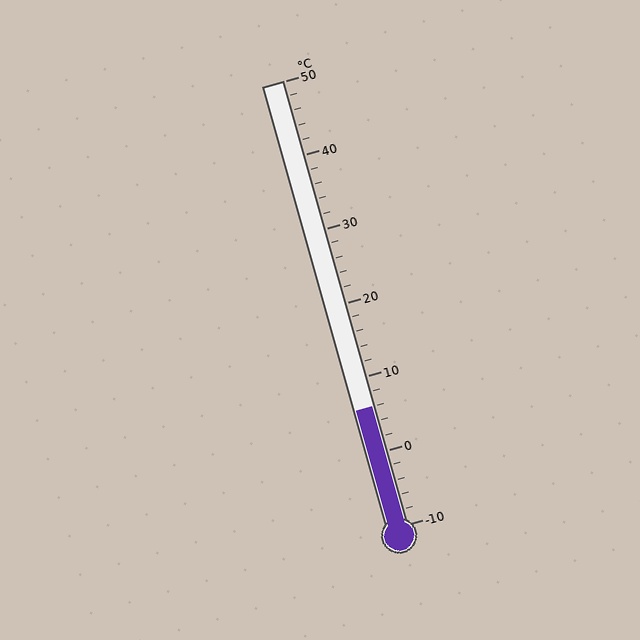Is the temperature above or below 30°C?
The temperature is below 30°C.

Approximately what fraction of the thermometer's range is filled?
The thermometer is filled to approximately 25% of its range.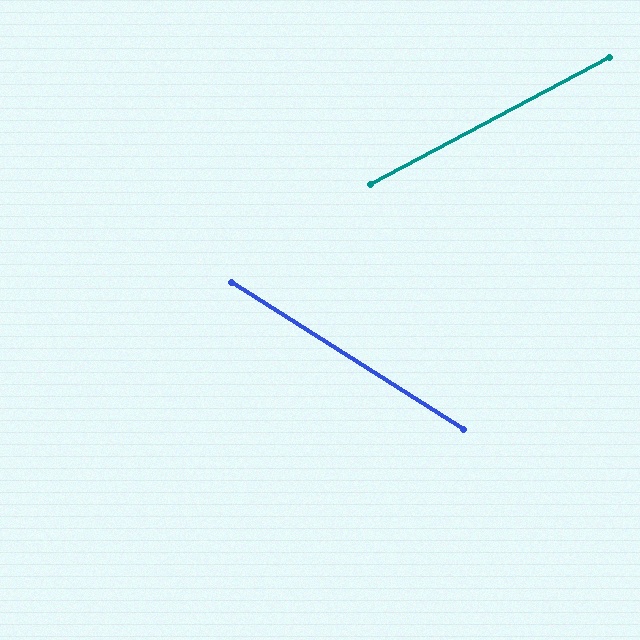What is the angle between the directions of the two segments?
Approximately 61 degrees.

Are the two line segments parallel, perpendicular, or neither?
Neither parallel nor perpendicular — they differ by about 61°.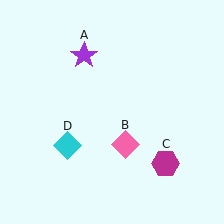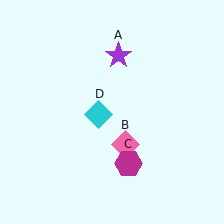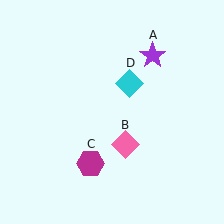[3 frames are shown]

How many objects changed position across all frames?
3 objects changed position: purple star (object A), magenta hexagon (object C), cyan diamond (object D).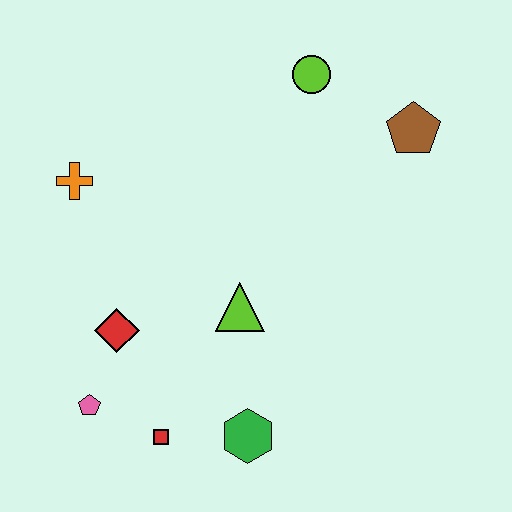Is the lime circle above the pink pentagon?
Yes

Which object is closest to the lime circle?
The brown pentagon is closest to the lime circle.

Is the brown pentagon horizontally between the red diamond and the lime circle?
No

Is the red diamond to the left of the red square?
Yes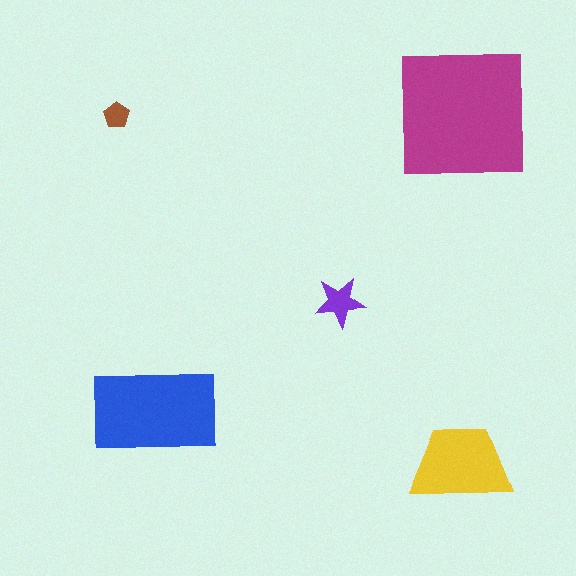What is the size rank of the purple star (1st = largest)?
4th.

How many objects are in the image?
There are 5 objects in the image.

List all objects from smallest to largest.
The brown pentagon, the purple star, the yellow trapezoid, the blue rectangle, the magenta square.